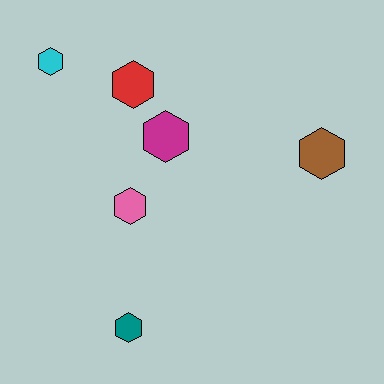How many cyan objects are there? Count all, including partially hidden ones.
There is 1 cyan object.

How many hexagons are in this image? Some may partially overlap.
There are 6 hexagons.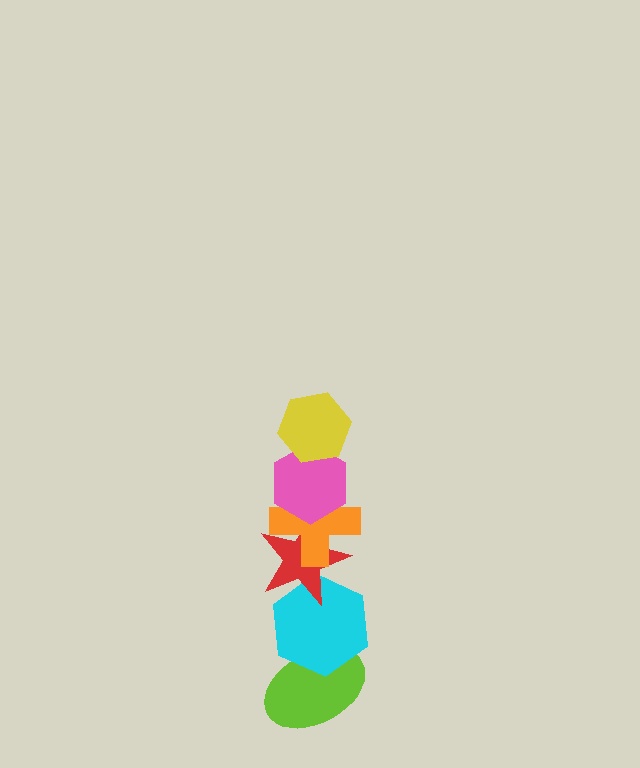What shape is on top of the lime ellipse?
The cyan hexagon is on top of the lime ellipse.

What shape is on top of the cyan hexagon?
The red star is on top of the cyan hexagon.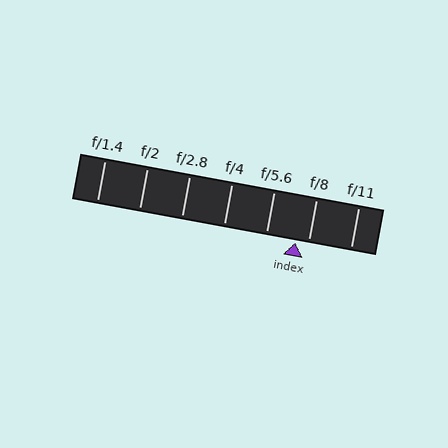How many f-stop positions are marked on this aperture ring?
There are 7 f-stop positions marked.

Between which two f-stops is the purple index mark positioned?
The index mark is between f/5.6 and f/8.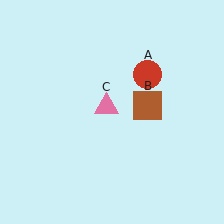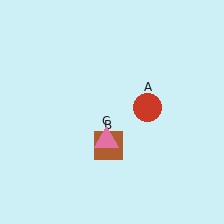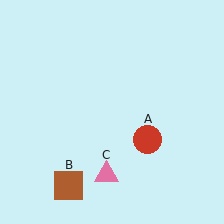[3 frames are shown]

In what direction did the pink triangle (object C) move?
The pink triangle (object C) moved down.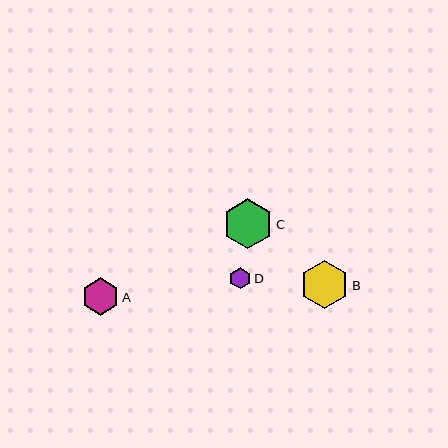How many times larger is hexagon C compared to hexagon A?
Hexagon C is approximately 1.3 times the size of hexagon A.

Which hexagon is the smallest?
Hexagon D is the smallest with a size of approximately 21 pixels.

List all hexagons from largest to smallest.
From largest to smallest: C, B, A, D.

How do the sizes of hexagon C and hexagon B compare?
Hexagon C and hexagon B are approximately the same size.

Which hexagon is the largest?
Hexagon C is the largest with a size of approximately 50 pixels.